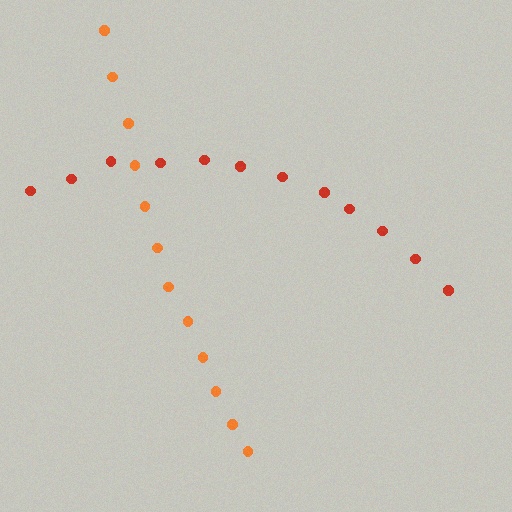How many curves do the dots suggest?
There are 2 distinct paths.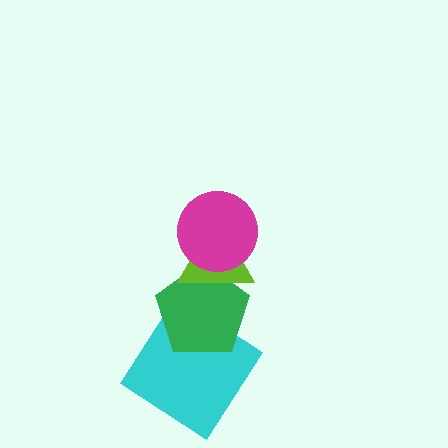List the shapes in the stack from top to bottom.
From top to bottom: the magenta circle, the lime triangle, the green pentagon, the cyan diamond.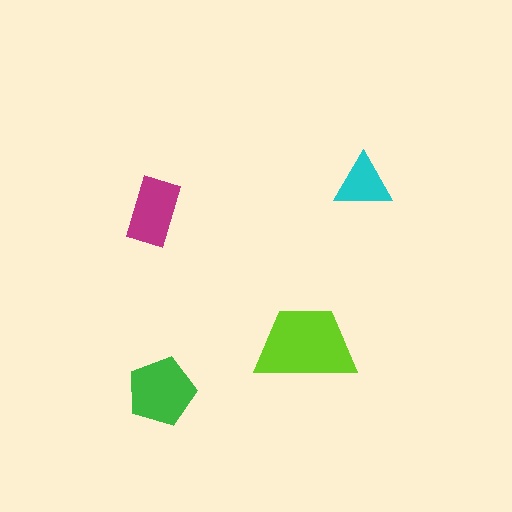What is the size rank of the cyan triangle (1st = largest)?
4th.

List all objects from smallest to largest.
The cyan triangle, the magenta rectangle, the green pentagon, the lime trapezoid.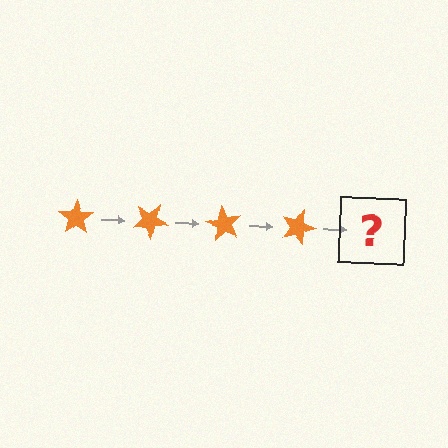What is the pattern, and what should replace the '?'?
The pattern is that the star rotates 30 degrees each step. The '?' should be an orange star rotated 120 degrees.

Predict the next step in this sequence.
The next step is an orange star rotated 120 degrees.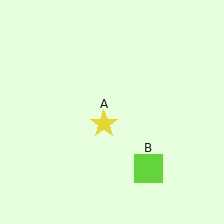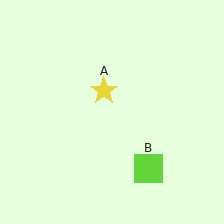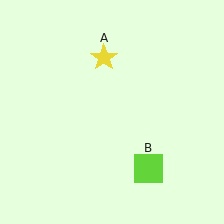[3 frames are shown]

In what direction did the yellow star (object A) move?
The yellow star (object A) moved up.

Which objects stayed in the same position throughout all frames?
Lime square (object B) remained stationary.